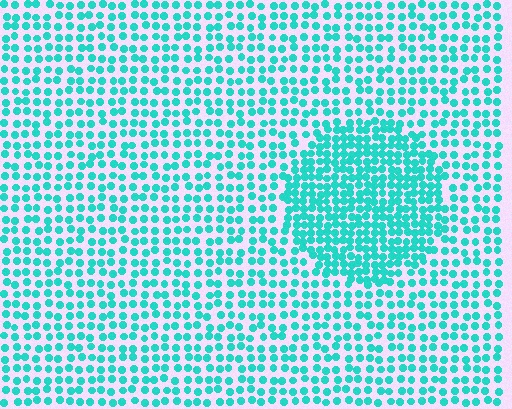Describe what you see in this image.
The image contains small cyan elements arranged at two different densities. A circle-shaped region is visible where the elements are more densely packed than the surrounding area.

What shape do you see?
I see a circle.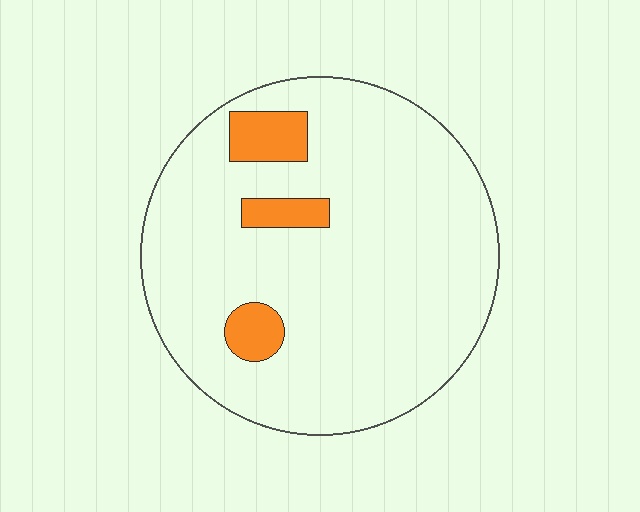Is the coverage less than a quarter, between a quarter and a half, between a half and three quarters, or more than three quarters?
Less than a quarter.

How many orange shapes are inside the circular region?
3.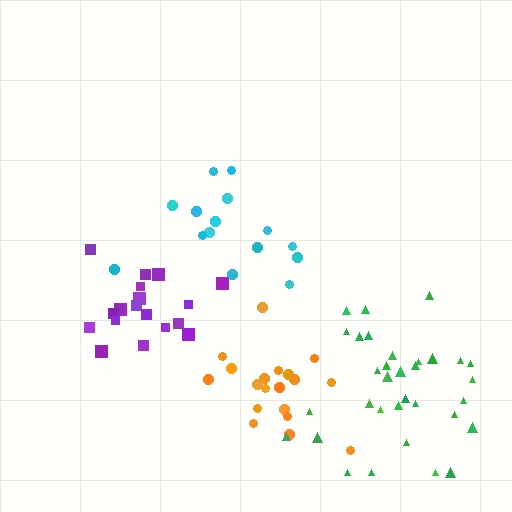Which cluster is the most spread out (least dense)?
Cyan.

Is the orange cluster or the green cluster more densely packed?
Orange.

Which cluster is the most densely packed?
Orange.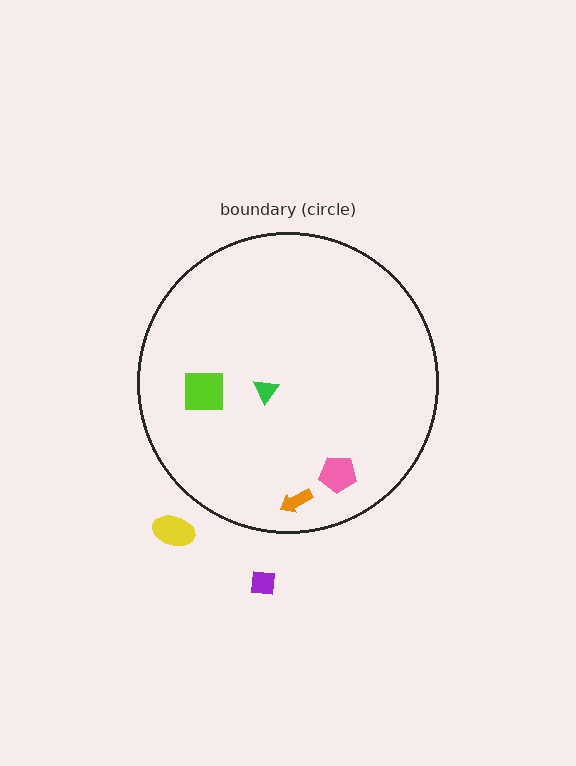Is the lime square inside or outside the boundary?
Inside.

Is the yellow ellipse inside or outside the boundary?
Outside.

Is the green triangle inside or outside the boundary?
Inside.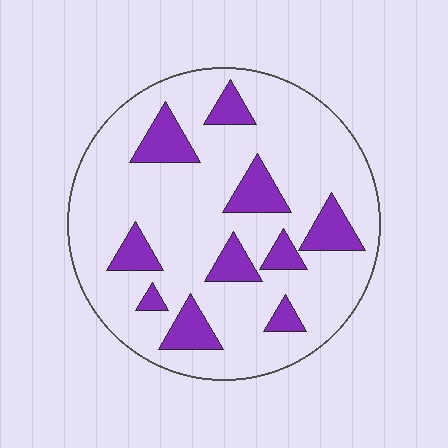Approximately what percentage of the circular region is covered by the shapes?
Approximately 20%.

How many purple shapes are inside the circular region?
10.